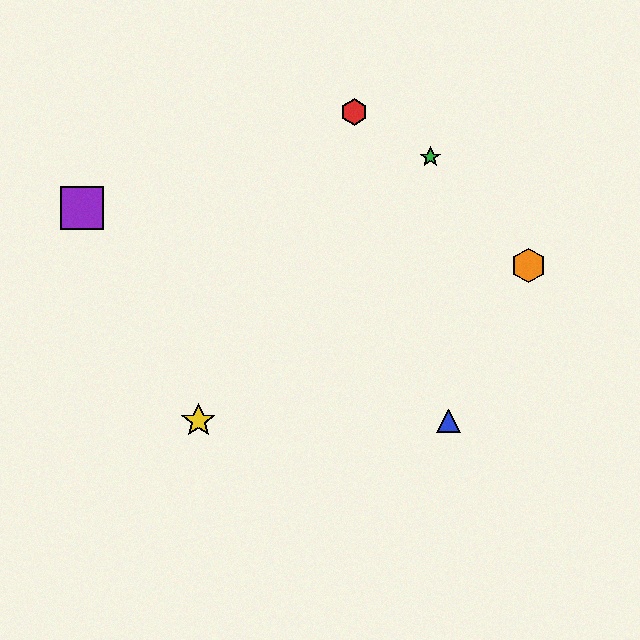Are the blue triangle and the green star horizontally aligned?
No, the blue triangle is at y≈421 and the green star is at y≈157.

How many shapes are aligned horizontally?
2 shapes (the blue triangle, the yellow star) are aligned horizontally.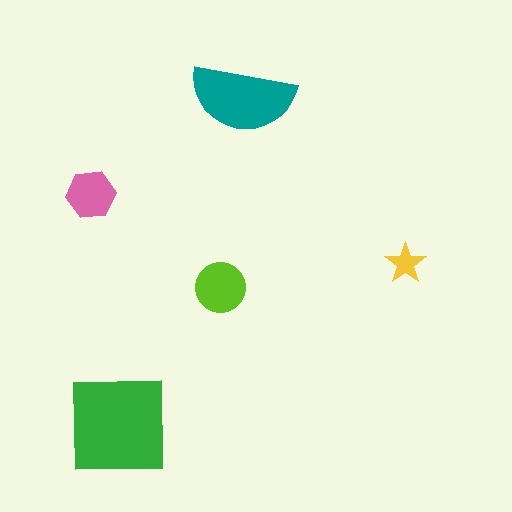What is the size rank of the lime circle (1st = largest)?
3rd.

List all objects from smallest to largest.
The yellow star, the pink hexagon, the lime circle, the teal semicircle, the green square.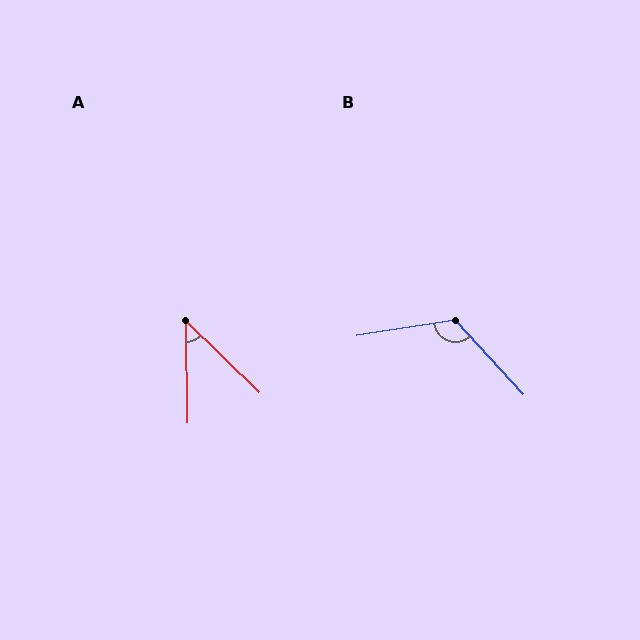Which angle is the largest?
B, at approximately 124 degrees.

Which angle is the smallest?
A, at approximately 45 degrees.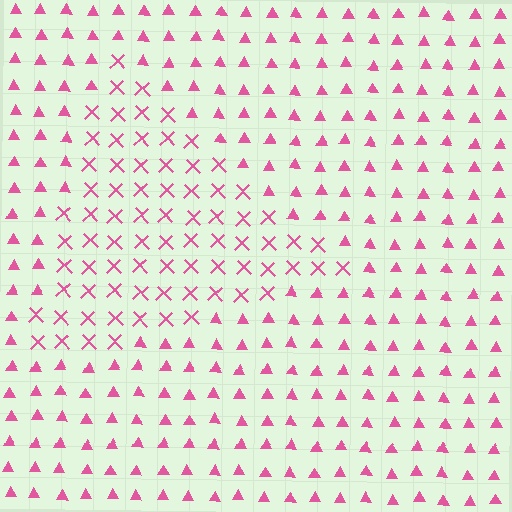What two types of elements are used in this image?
The image uses X marks inside the triangle region and triangles outside it.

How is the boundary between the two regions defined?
The boundary is defined by a change in element shape: X marks inside vs. triangles outside. All elements share the same color and spacing.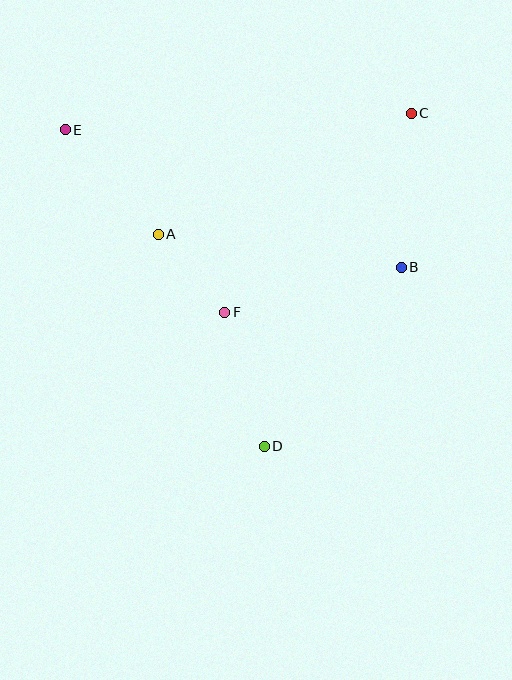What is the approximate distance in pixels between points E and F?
The distance between E and F is approximately 243 pixels.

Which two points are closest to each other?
Points A and F are closest to each other.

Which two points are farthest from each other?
Points D and E are farthest from each other.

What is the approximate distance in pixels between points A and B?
The distance between A and B is approximately 245 pixels.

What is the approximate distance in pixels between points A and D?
The distance between A and D is approximately 237 pixels.